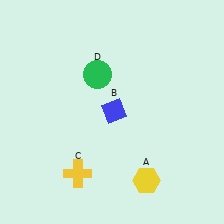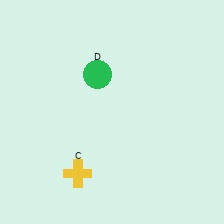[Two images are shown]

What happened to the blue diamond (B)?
The blue diamond (B) was removed in Image 2. It was in the top-right area of Image 1.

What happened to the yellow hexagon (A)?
The yellow hexagon (A) was removed in Image 2. It was in the bottom-right area of Image 1.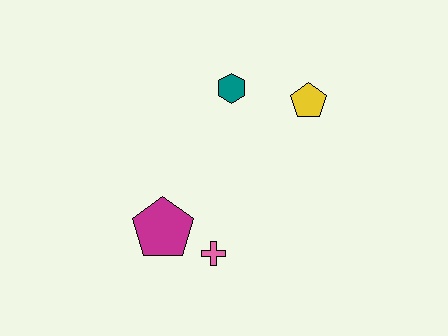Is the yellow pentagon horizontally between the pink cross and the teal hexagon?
No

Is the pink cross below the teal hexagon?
Yes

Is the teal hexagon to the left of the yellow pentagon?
Yes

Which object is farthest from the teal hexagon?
The pink cross is farthest from the teal hexagon.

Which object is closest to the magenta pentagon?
The pink cross is closest to the magenta pentagon.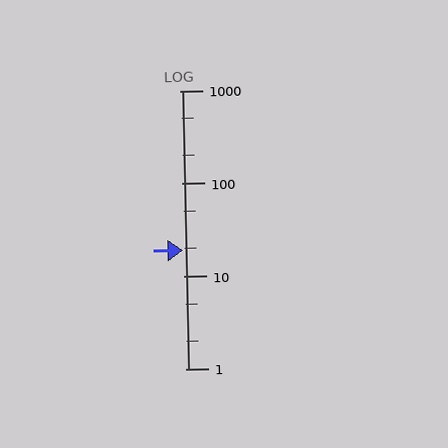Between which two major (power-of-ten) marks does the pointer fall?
The pointer is between 10 and 100.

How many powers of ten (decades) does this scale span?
The scale spans 3 decades, from 1 to 1000.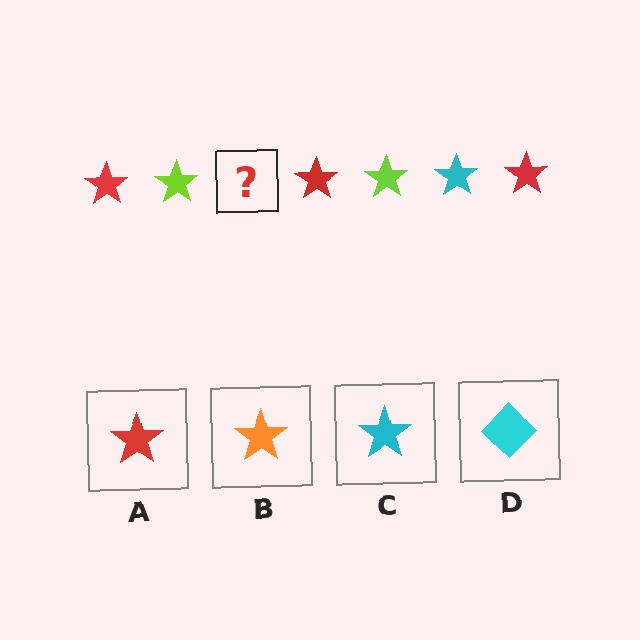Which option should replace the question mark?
Option C.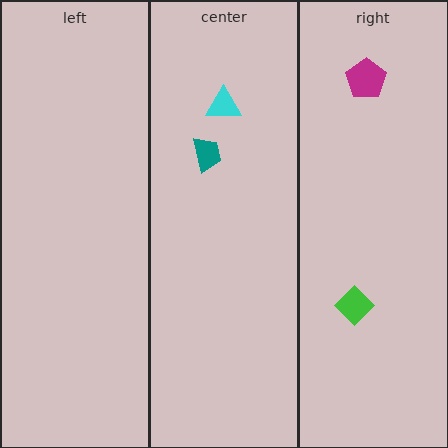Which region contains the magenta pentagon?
The right region.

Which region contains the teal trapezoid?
The center region.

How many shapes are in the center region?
2.